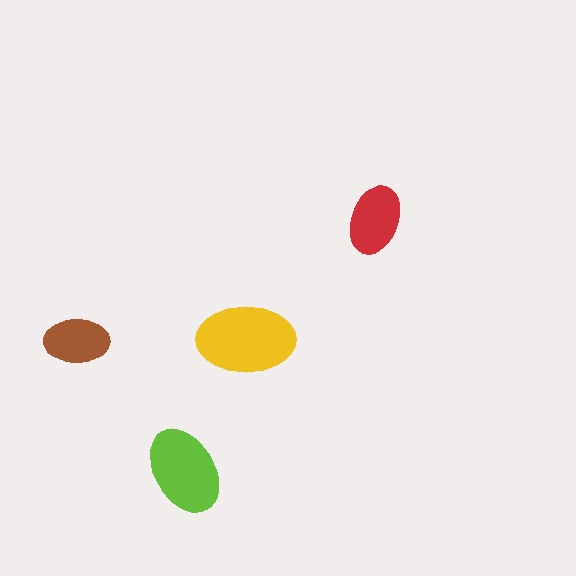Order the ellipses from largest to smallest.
the yellow one, the lime one, the red one, the brown one.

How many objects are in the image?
There are 4 objects in the image.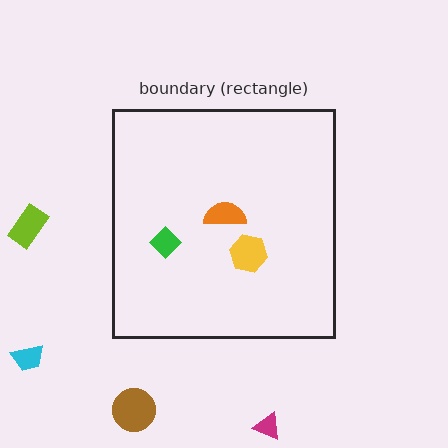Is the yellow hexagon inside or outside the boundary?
Inside.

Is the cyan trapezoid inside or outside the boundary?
Outside.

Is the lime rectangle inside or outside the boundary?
Outside.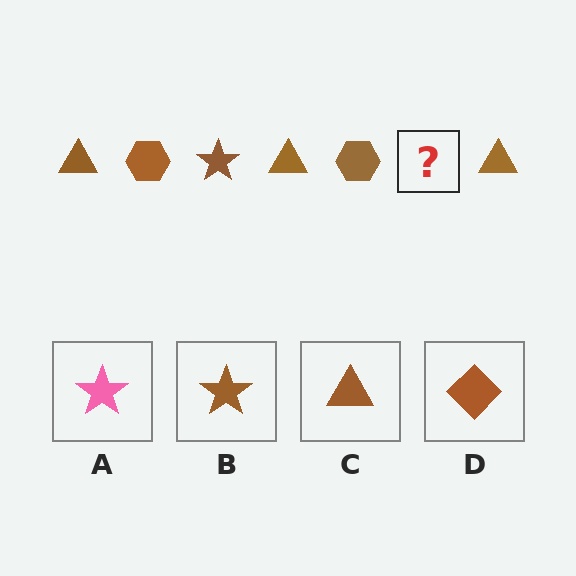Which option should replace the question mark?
Option B.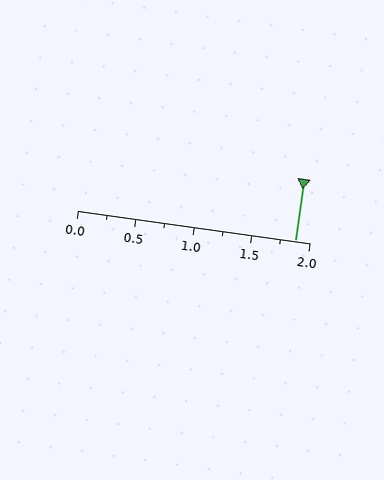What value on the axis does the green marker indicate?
The marker indicates approximately 1.88.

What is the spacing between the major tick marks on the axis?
The major ticks are spaced 0.5 apart.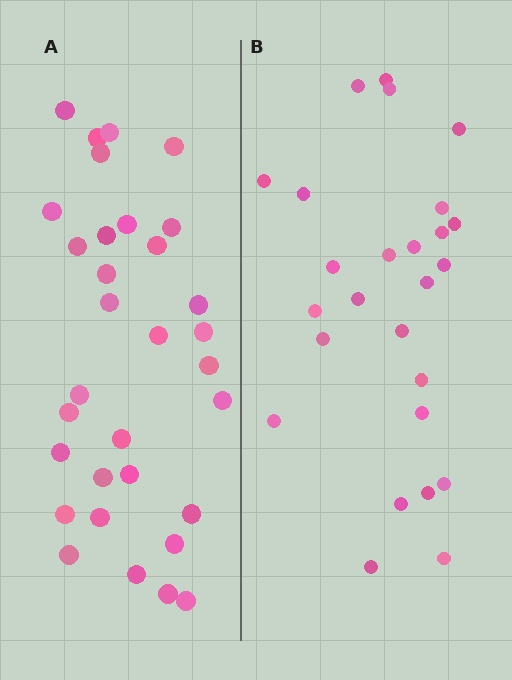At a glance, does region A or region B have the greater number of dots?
Region A (the left region) has more dots.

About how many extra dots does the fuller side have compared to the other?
Region A has about 6 more dots than region B.